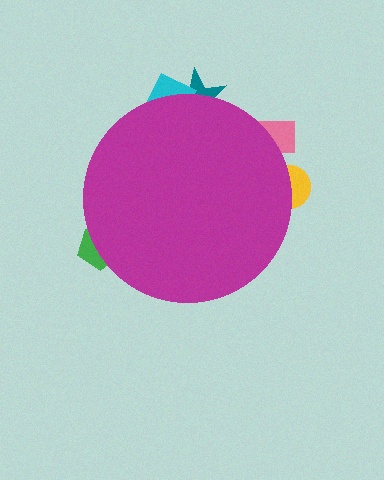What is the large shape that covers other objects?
A magenta circle.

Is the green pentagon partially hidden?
Yes, the green pentagon is partially hidden behind the magenta circle.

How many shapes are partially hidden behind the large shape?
5 shapes are partially hidden.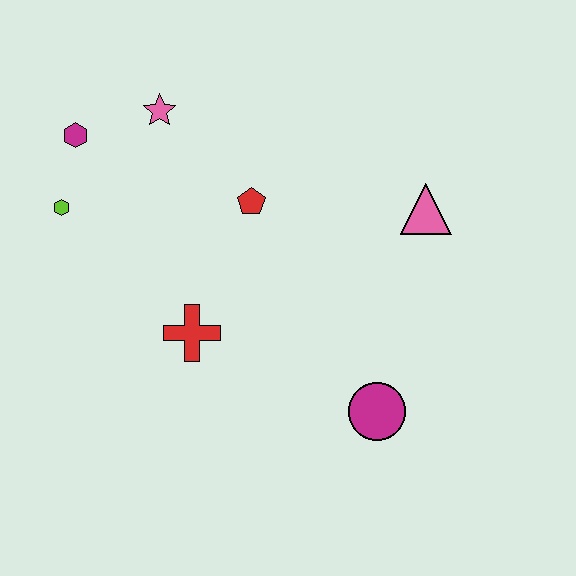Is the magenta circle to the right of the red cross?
Yes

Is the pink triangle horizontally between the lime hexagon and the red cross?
No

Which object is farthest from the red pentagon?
The magenta circle is farthest from the red pentagon.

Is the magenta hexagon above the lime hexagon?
Yes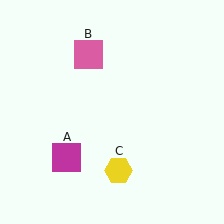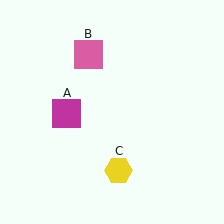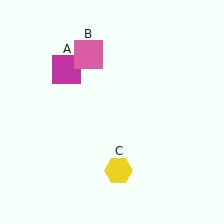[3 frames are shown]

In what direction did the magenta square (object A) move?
The magenta square (object A) moved up.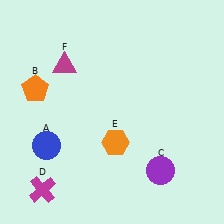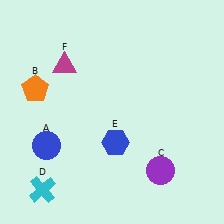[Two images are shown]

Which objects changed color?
D changed from magenta to cyan. E changed from orange to blue.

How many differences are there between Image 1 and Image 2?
There are 2 differences between the two images.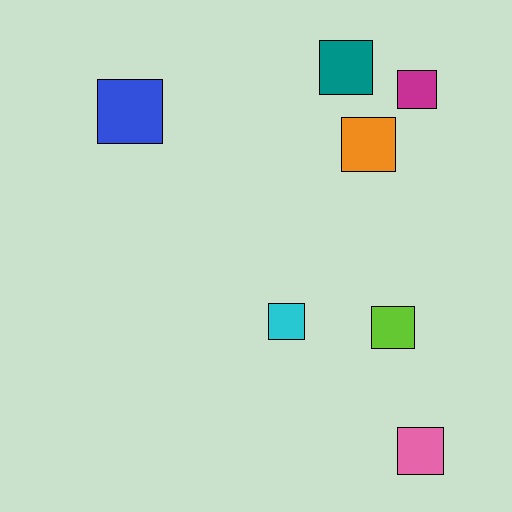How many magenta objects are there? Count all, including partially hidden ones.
There is 1 magenta object.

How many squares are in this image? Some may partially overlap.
There are 7 squares.